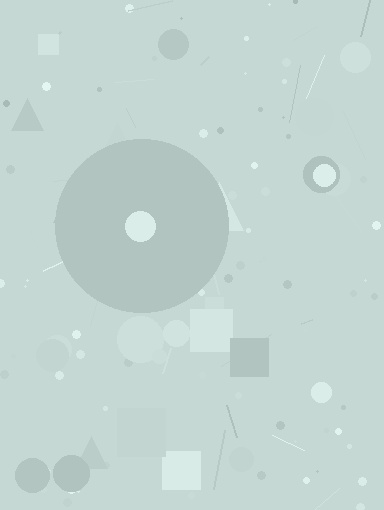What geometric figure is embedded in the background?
A circle is embedded in the background.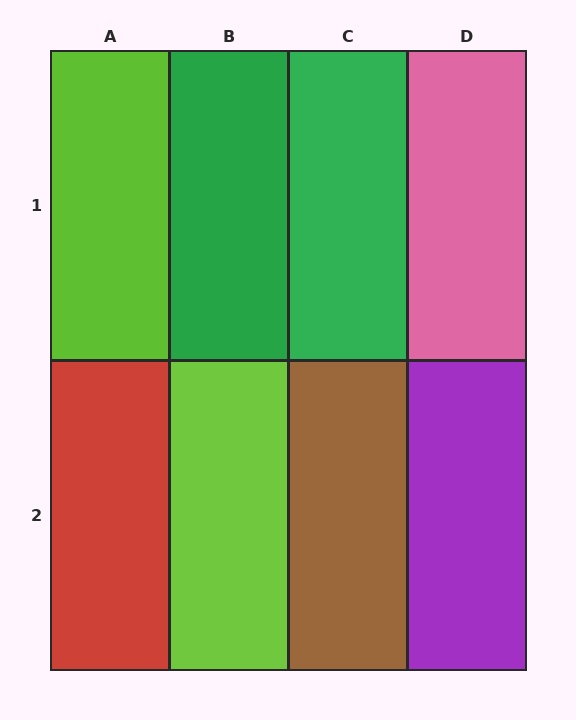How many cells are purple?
1 cell is purple.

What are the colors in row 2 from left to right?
Red, lime, brown, purple.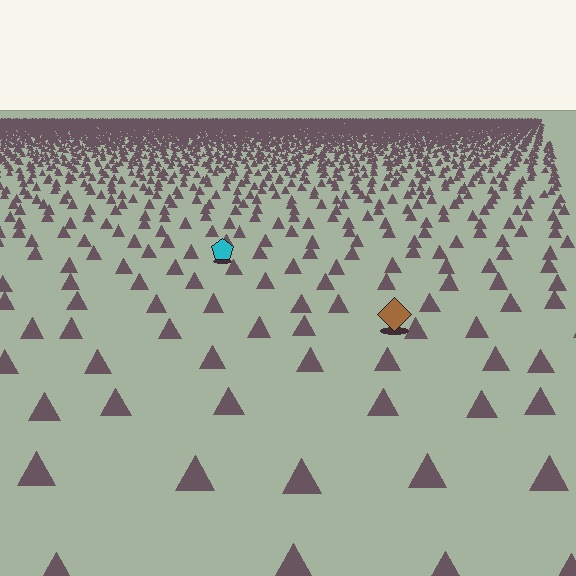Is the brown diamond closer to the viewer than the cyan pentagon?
Yes. The brown diamond is closer — you can tell from the texture gradient: the ground texture is coarser near it.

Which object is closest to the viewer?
The brown diamond is closest. The texture marks near it are larger and more spread out.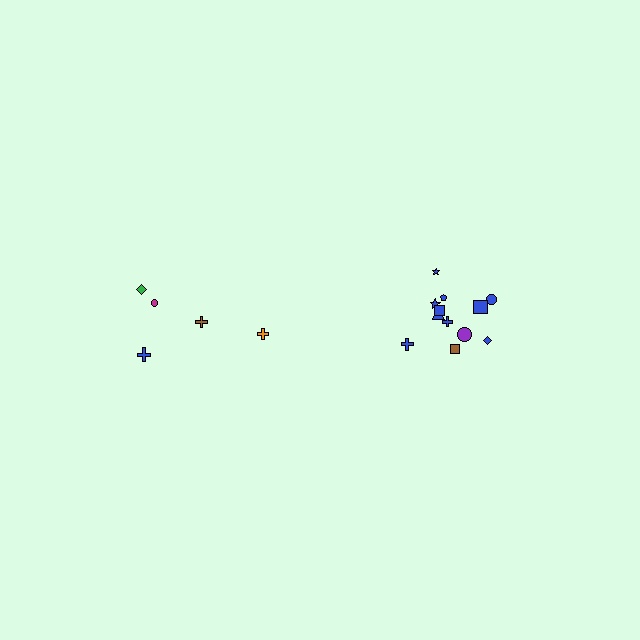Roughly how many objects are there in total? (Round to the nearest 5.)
Roughly 15 objects in total.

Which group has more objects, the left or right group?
The right group.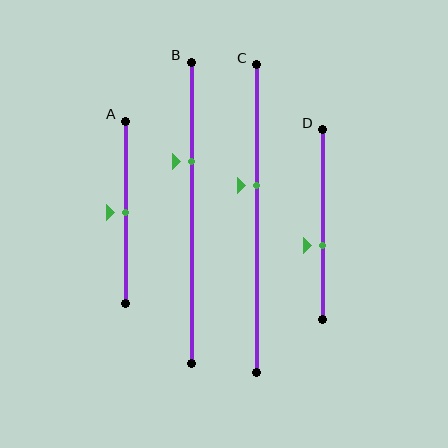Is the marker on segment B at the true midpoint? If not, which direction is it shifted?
No, the marker on segment B is shifted upward by about 17% of the segment length.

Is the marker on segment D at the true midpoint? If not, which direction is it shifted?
No, the marker on segment D is shifted downward by about 11% of the segment length.